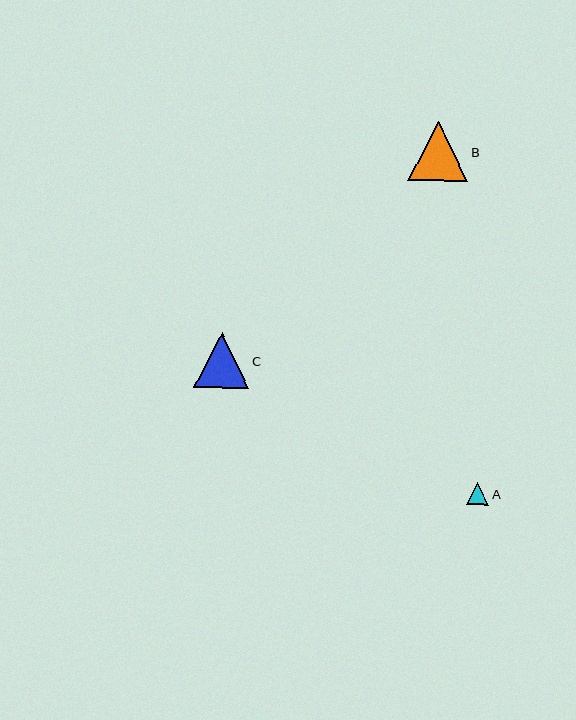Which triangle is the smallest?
Triangle A is the smallest with a size of approximately 22 pixels.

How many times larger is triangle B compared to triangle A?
Triangle B is approximately 2.7 times the size of triangle A.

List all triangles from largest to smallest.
From largest to smallest: B, C, A.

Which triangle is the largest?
Triangle B is the largest with a size of approximately 59 pixels.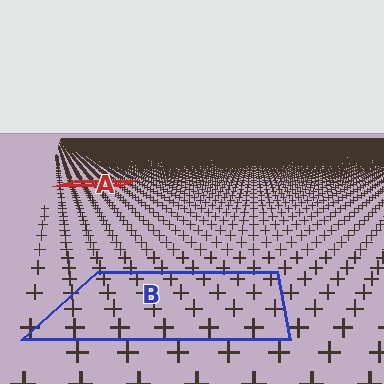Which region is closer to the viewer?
Region B is closer. The texture elements there are larger and more spread out.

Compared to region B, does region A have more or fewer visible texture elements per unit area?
Region A has more texture elements per unit area — they are packed more densely because it is farther away.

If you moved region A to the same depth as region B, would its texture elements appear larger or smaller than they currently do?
They would appear larger. At a closer depth, the same texture elements are projected at a bigger on-screen size.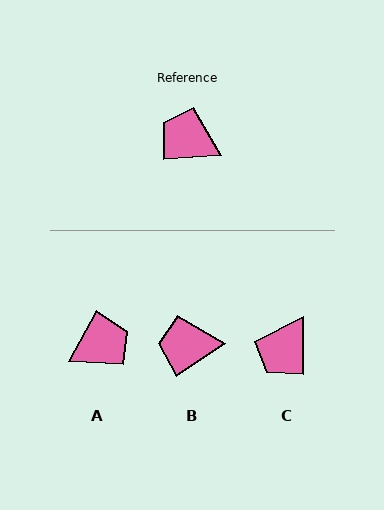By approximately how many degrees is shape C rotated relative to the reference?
Approximately 86 degrees counter-clockwise.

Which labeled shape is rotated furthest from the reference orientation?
A, about 124 degrees away.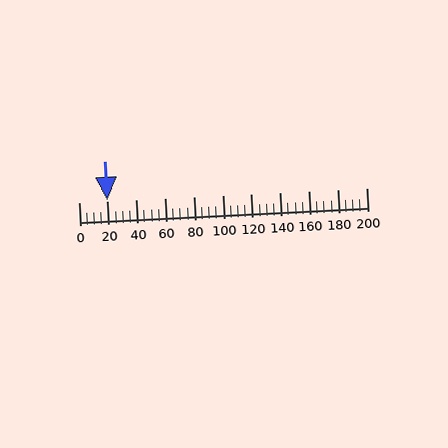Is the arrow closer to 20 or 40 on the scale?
The arrow is closer to 20.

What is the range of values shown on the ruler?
The ruler shows values from 0 to 200.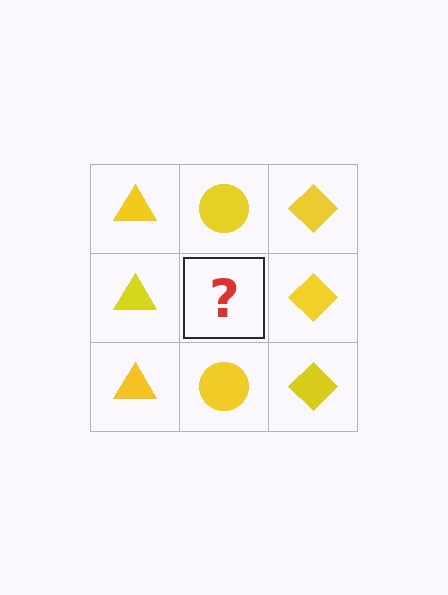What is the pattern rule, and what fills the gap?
The rule is that each column has a consistent shape. The gap should be filled with a yellow circle.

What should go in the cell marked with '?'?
The missing cell should contain a yellow circle.